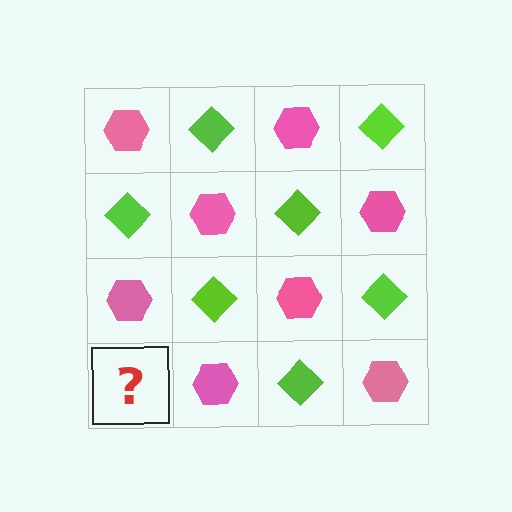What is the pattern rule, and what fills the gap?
The rule is that it alternates pink hexagon and lime diamond in a checkerboard pattern. The gap should be filled with a lime diamond.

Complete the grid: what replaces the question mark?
The question mark should be replaced with a lime diamond.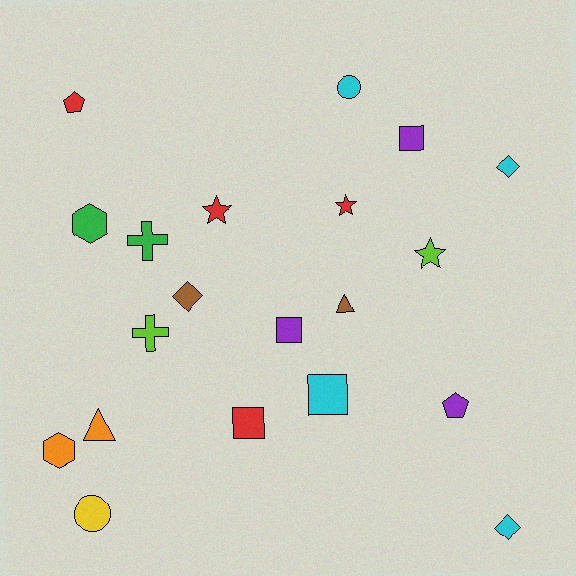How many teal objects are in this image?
There are no teal objects.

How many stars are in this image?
There are 3 stars.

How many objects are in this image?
There are 20 objects.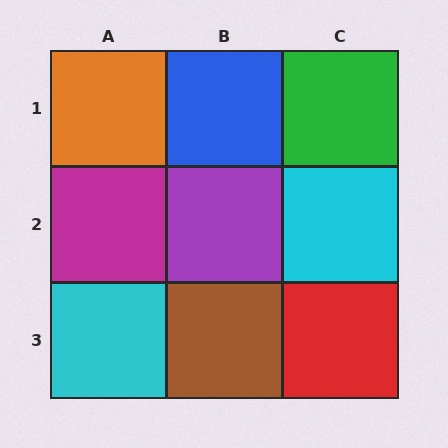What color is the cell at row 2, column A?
Magenta.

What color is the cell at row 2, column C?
Cyan.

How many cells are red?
1 cell is red.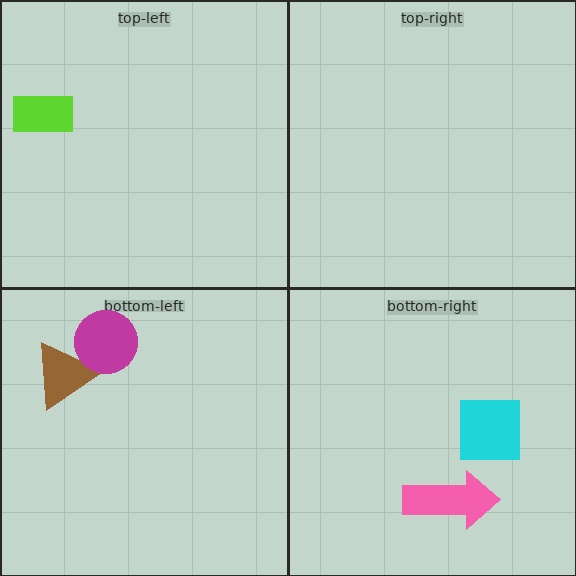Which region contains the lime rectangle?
The top-left region.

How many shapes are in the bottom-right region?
2.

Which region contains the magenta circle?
The bottom-left region.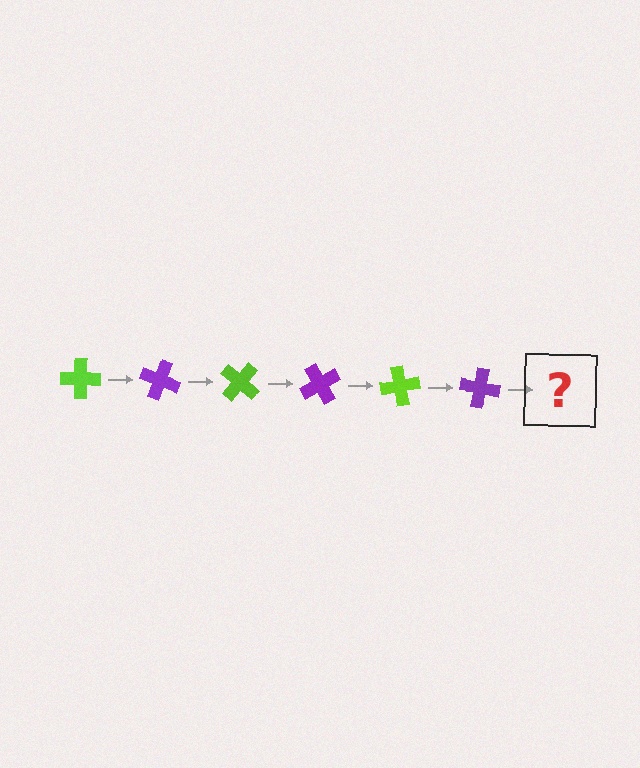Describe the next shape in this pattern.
It should be a lime cross, rotated 120 degrees from the start.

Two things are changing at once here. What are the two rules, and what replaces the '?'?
The two rules are that it rotates 20 degrees each step and the color cycles through lime and purple. The '?' should be a lime cross, rotated 120 degrees from the start.